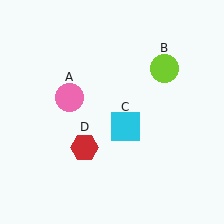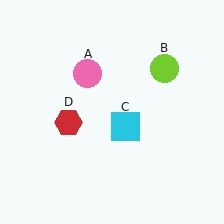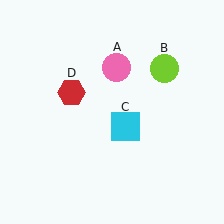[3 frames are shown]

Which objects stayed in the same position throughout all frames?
Lime circle (object B) and cyan square (object C) remained stationary.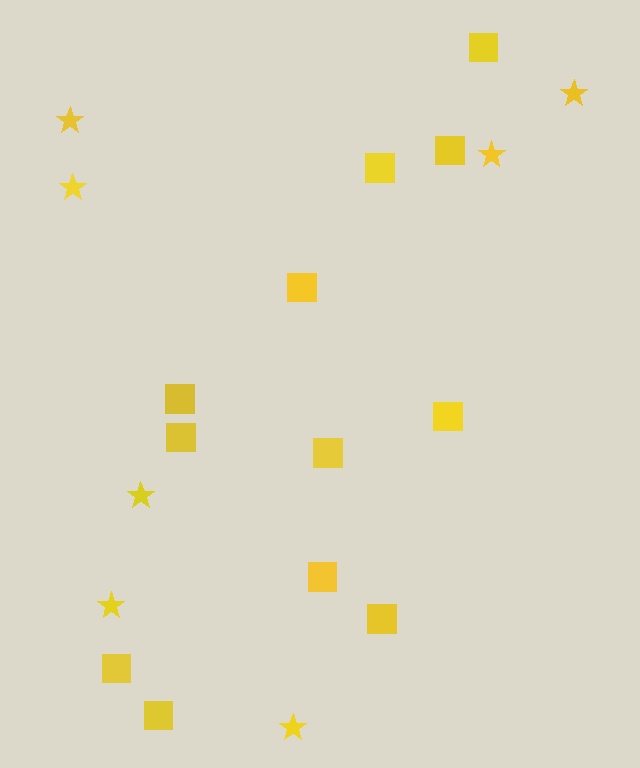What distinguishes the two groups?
There are 2 groups: one group of stars (7) and one group of squares (12).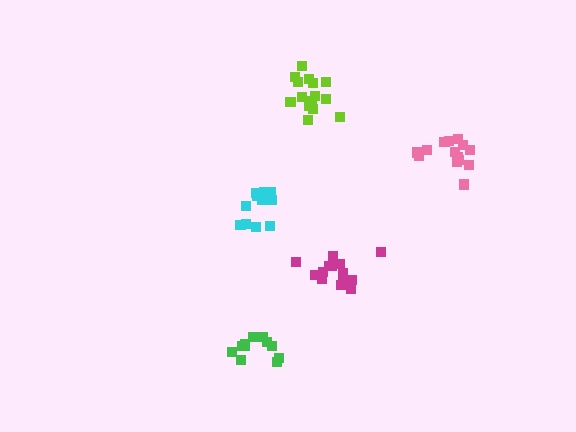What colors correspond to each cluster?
The clusters are colored: pink, magenta, lime, green, cyan.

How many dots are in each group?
Group 1: 14 dots, Group 2: 14 dots, Group 3: 16 dots, Group 4: 11 dots, Group 5: 11 dots (66 total).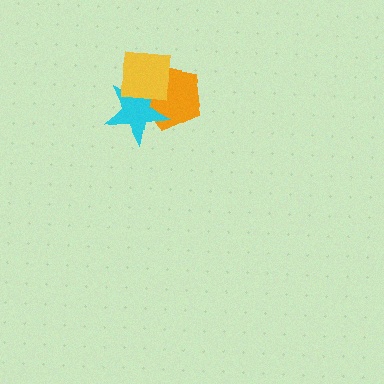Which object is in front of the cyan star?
The yellow square is in front of the cyan star.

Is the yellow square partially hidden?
No, no other shape covers it.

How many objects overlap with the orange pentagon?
2 objects overlap with the orange pentagon.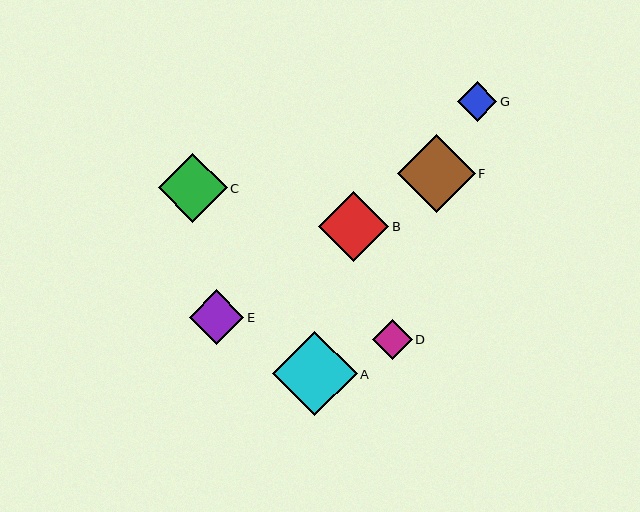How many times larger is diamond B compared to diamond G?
Diamond B is approximately 1.8 times the size of diamond G.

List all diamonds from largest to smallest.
From largest to smallest: A, F, B, C, E, D, G.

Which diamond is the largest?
Diamond A is the largest with a size of approximately 85 pixels.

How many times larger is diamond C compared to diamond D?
Diamond C is approximately 1.7 times the size of diamond D.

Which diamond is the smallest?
Diamond G is the smallest with a size of approximately 40 pixels.